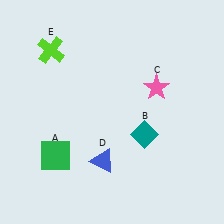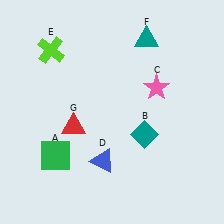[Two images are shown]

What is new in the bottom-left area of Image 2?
A red triangle (G) was added in the bottom-left area of Image 2.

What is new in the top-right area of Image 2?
A teal triangle (F) was added in the top-right area of Image 2.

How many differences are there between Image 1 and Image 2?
There are 2 differences between the two images.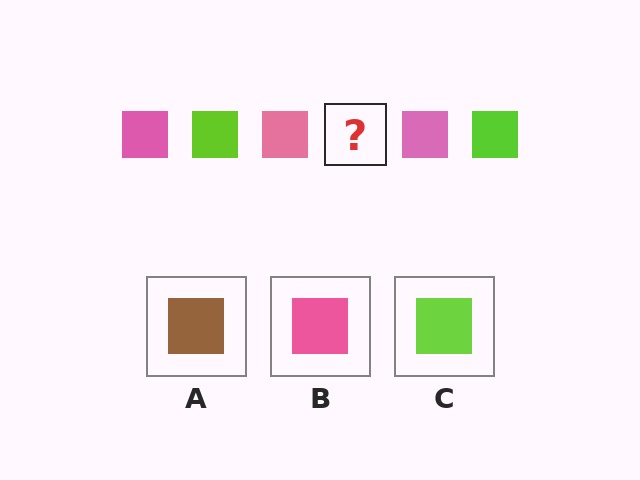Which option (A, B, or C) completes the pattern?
C.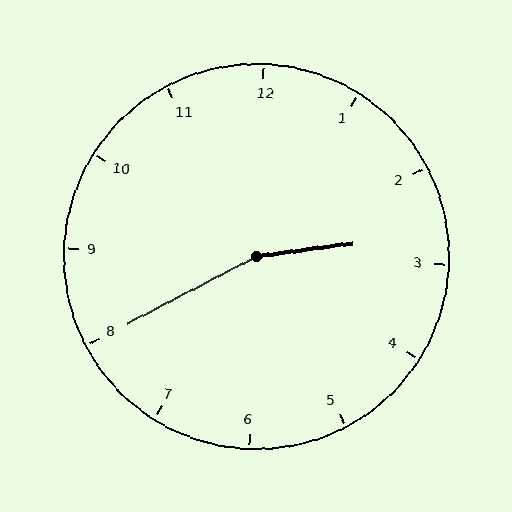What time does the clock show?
2:40.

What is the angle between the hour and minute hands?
Approximately 160 degrees.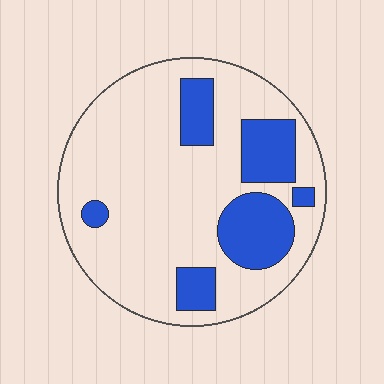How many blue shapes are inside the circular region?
6.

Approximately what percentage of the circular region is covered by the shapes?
Approximately 25%.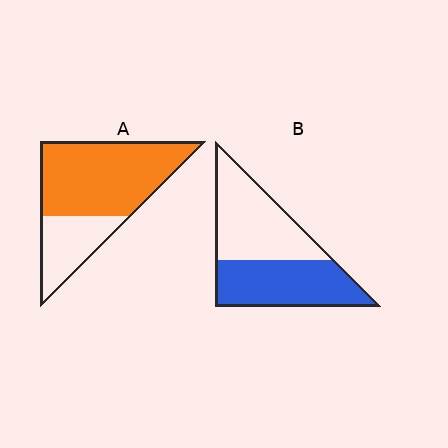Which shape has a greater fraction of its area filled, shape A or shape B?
Shape A.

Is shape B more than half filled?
Roughly half.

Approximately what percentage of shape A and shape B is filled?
A is approximately 70% and B is approximately 50%.